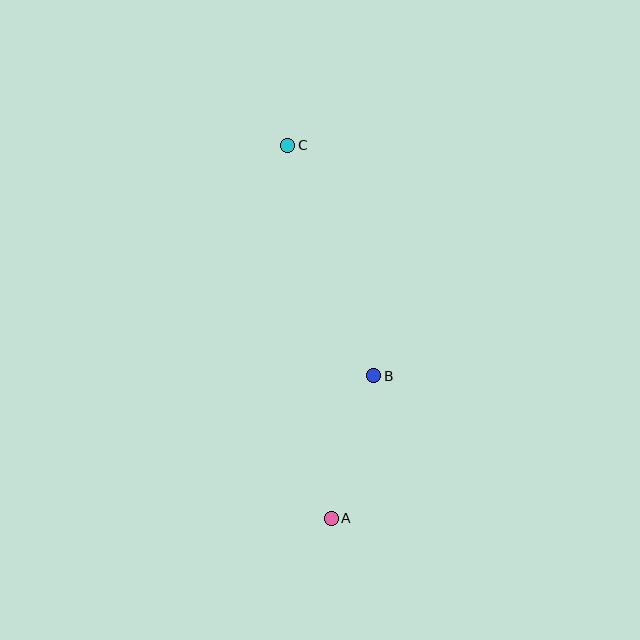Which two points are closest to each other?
Points A and B are closest to each other.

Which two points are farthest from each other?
Points A and C are farthest from each other.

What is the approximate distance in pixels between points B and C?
The distance between B and C is approximately 246 pixels.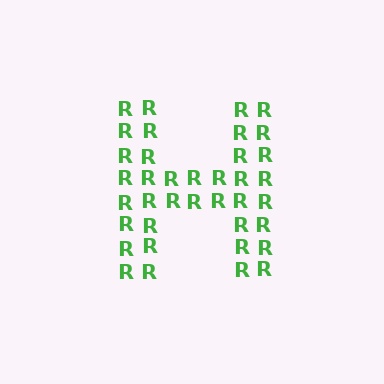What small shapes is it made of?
It is made of small letter R's.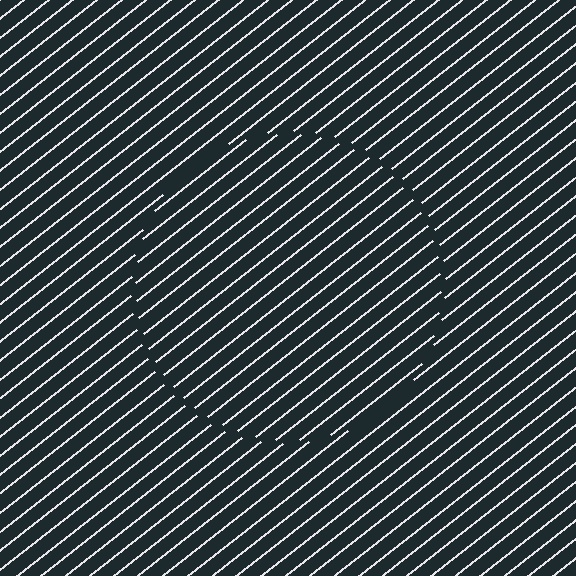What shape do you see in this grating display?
An illusory circle. The interior of the shape contains the same grating, shifted by half a period — the contour is defined by the phase discontinuity where line-ends from the inner and outer gratings abut.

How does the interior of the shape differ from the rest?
The interior of the shape contains the same grating, shifted by half a period — the contour is defined by the phase discontinuity where line-ends from the inner and outer gratings abut.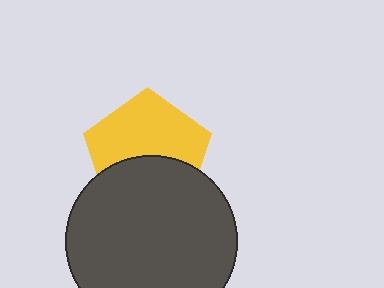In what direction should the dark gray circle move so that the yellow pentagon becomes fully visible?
The dark gray circle should move down. That is the shortest direction to clear the overlap and leave the yellow pentagon fully visible.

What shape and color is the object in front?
The object in front is a dark gray circle.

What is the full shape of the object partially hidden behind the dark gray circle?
The partially hidden object is a yellow pentagon.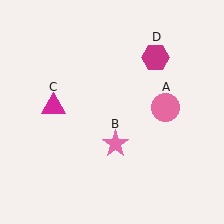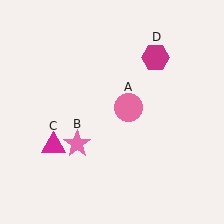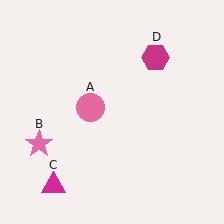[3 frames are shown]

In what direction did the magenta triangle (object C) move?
The magenta triangle (object C) moved down.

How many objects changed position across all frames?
3 objects changed position: pink circle (object A), pink star (object B), magenta triangle (object C).